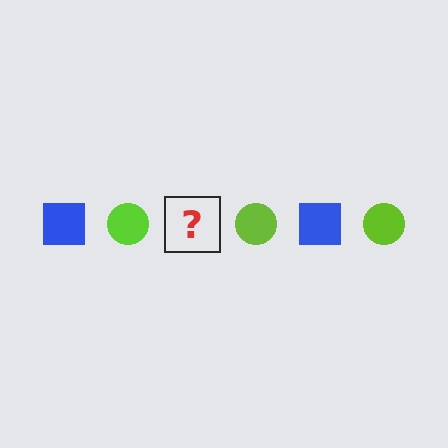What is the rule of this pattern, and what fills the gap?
The rule is that the pattern alternates between blue square and lime circle. The gap should be filled with a blue square.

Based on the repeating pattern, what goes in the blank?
The blank should be a blue square.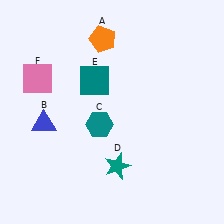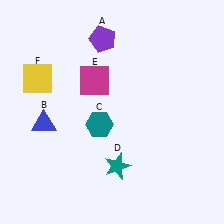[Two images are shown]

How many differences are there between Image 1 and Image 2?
There are 3 differences between the two images.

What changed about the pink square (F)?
In Image 1, F is pink. In Image 2, it changed to yellow.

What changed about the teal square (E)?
In Image 1, E is teal. In Image 2, it changed to magenta.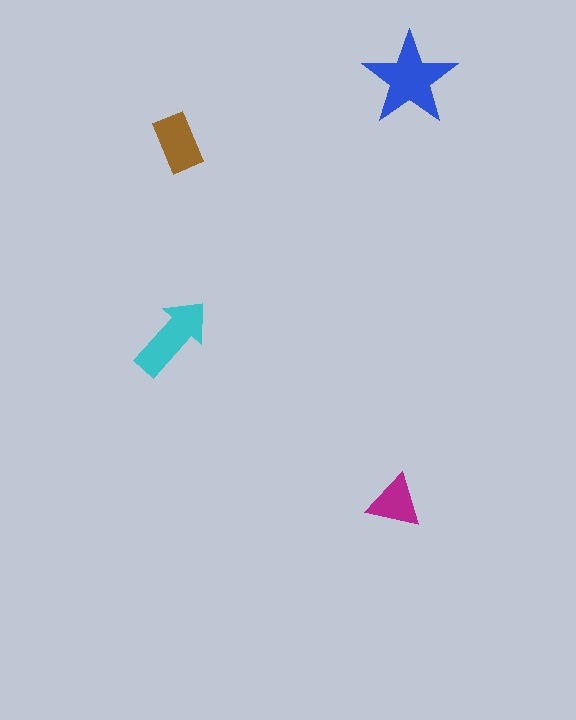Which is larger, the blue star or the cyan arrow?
The blue star.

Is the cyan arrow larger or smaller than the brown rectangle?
Larger.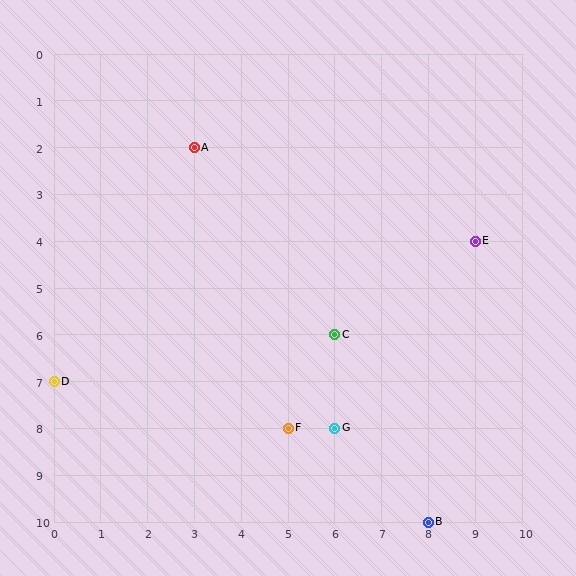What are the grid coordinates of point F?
Point F is at grid coordinates (5, 8).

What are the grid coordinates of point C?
Point C is at grid coordinates (6, 6).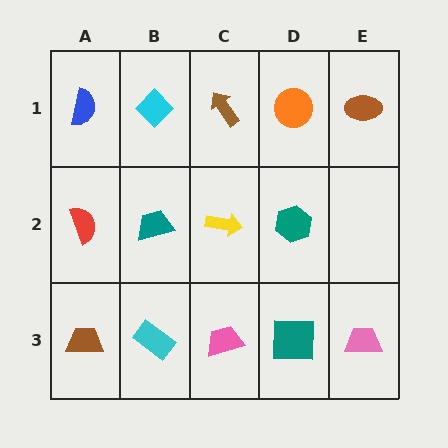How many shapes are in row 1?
5 shapes.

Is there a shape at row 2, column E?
No, that cell is empty.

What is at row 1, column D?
An orange circle.